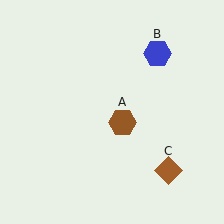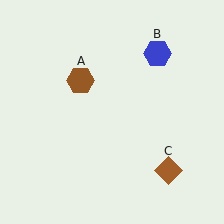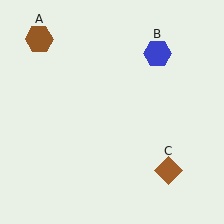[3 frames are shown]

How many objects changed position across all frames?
1 object changed position: brown hexagon (object A).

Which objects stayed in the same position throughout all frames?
Blue hexagon (object B) and brown diamond (object C) remained stationary.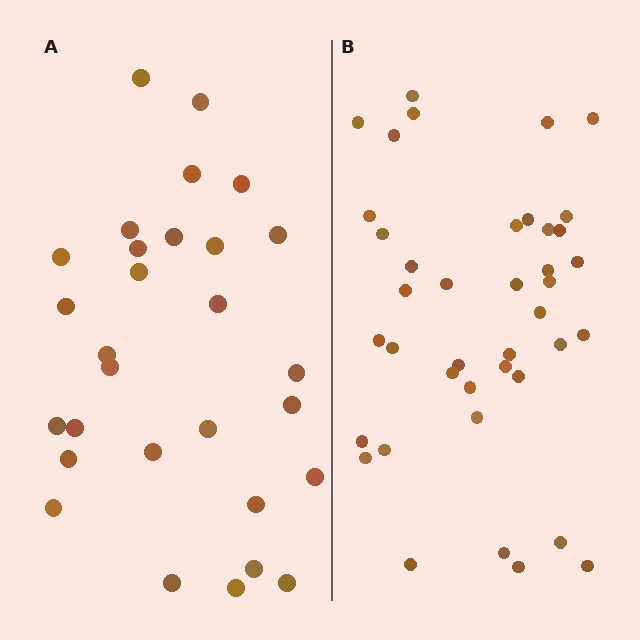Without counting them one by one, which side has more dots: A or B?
Region B (the right region) has more dots.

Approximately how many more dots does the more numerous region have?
Region B has roughly 12 or so more dots than region A.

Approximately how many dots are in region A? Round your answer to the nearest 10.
About 30 dots. (The exact count is 29, which rounds to 30.)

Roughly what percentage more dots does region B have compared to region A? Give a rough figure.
About 40% more.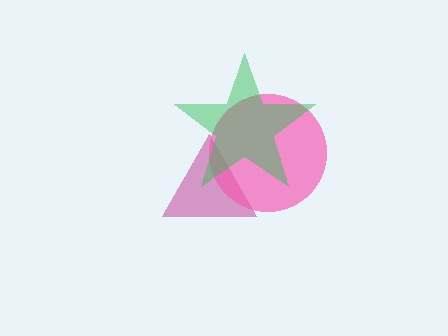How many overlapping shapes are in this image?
There are 3 overlapping shapes in the image.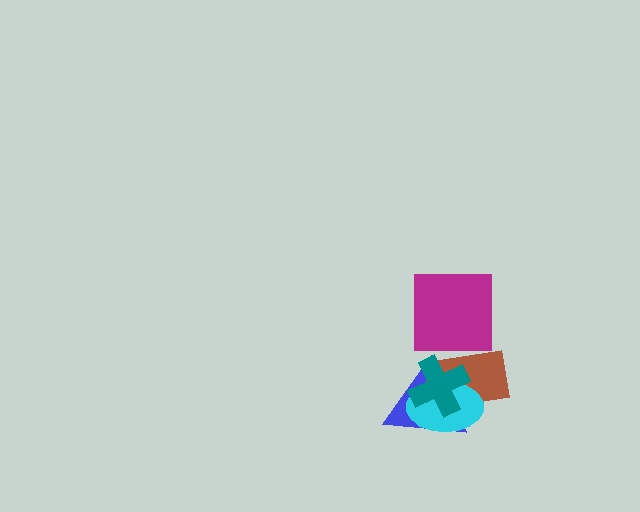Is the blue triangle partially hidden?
Yes, it is partially covered by another shape.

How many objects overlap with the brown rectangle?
4 objects overlap with the brown rectangle.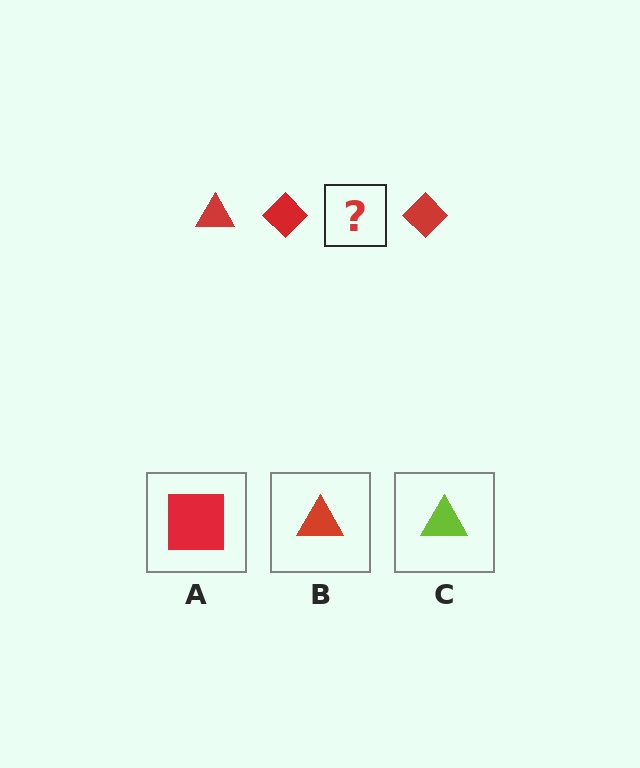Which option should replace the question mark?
Option B.